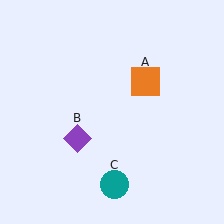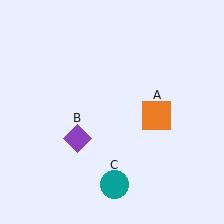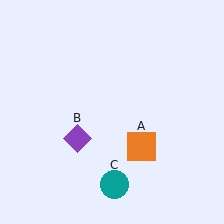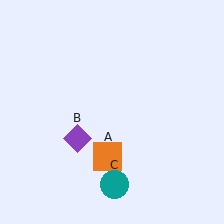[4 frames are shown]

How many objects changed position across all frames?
1 object changed position: orange square (object A).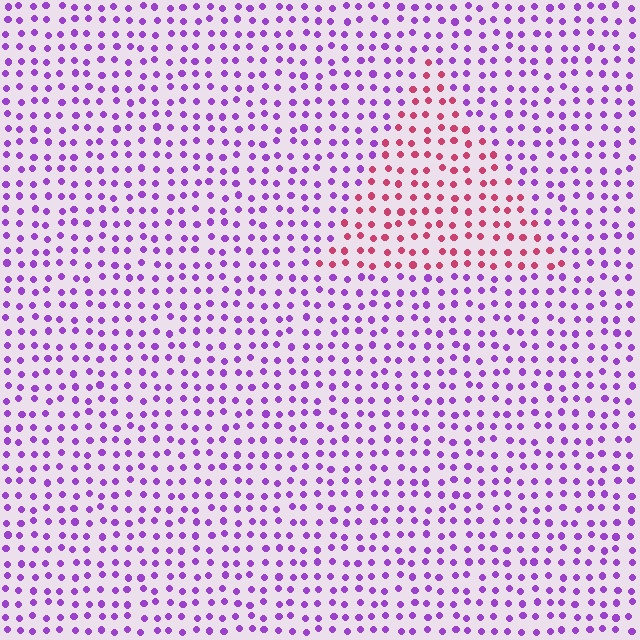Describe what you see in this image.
The image is filled with small purple elements in a uniform arrangement. A triangle-shaped region is visible where the elements are tinted to a slightly different hue, forming a subtle color boundary.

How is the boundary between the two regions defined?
The boundary is defined purely by a slight shift in hue (about 61 degrees). Spacing, size, and orientation are identical on both sides.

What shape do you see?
I see a triangle.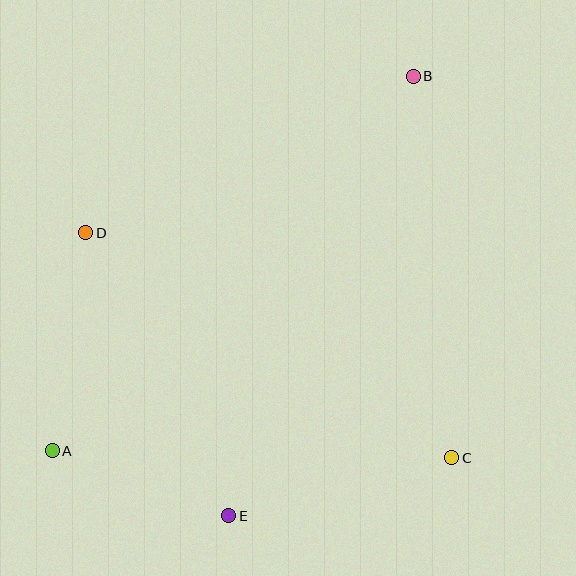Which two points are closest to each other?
Points A and E are closest to each other.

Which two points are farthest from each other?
Points A and B are farthest from each other.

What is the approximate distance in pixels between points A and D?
The distance between A and D is approximately 220 pixels.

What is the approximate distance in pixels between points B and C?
The distance between B and C is approximately 383 pixels.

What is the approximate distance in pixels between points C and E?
The distance between C and E is approximately 231 pixels.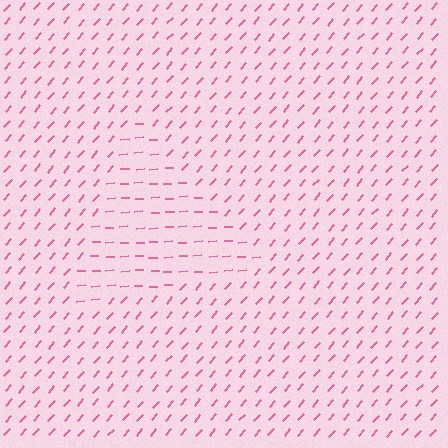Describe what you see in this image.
The image is filled with small pink line segments. A triangle region in the image has lines oriented differently from the surrounding lines, creating a visible texture boundary.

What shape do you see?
I see a triangle.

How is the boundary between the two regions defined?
The boundary is defined purely by a change in line orientation (approximately 45 degrees difference). All lines are the same color and thickness.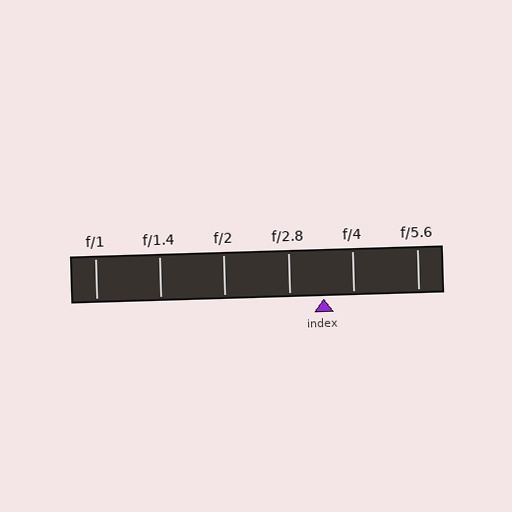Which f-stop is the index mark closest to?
The index mark is closest to f/4.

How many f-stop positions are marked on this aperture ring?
There are 6 f-stop positions marked.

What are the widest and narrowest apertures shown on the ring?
The widest aperture shown is f/1 and the narrowest is f/5.6.